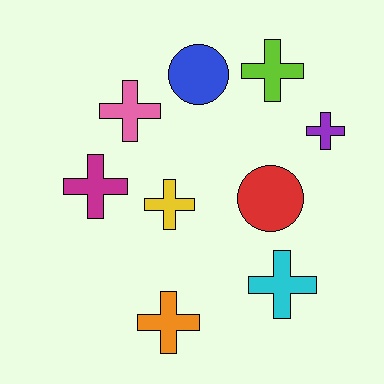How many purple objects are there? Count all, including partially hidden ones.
There is 1 purple object.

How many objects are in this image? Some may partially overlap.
There are 9 objects.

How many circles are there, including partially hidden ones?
There are 2 circles.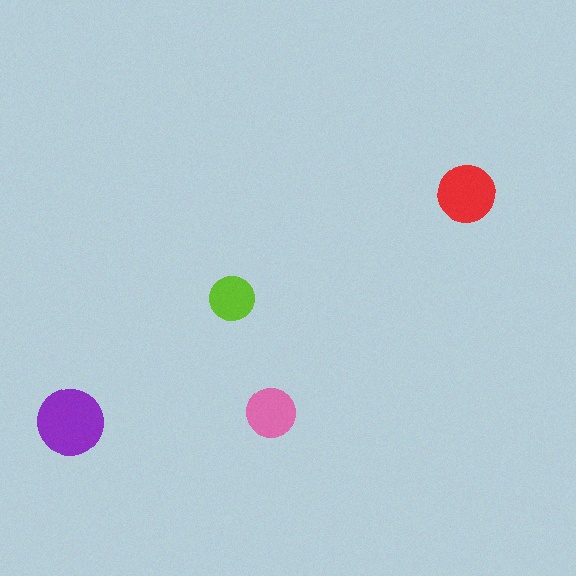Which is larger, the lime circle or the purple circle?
The purple one.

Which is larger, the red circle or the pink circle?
The red one.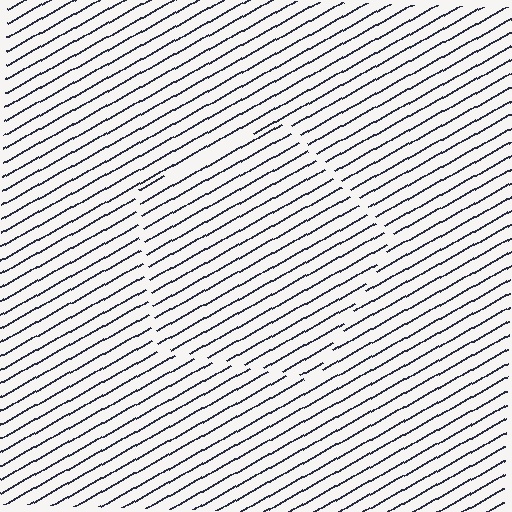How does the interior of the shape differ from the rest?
The interior of the shape contains the same grating, shifted by half a period — the contour is defined by the phase discontinuity where line-ends from the inner and outer gratings abut.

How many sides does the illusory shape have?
5 sides — the line-ends trace a pentagon.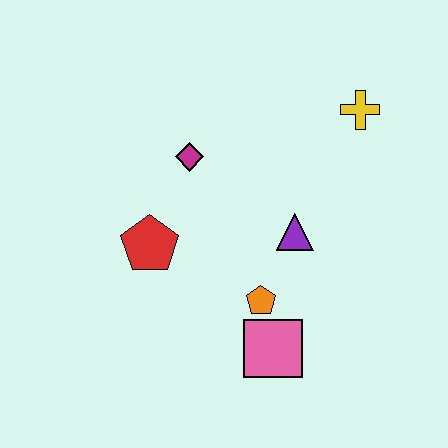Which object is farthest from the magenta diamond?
The pink square is farthest from the magenta diamond.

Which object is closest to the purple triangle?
The orange pentagon is closest to the purple triangle.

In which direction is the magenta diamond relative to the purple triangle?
The magenta diamond is to the left of the purple triangle.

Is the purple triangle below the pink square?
No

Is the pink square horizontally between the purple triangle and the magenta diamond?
Yes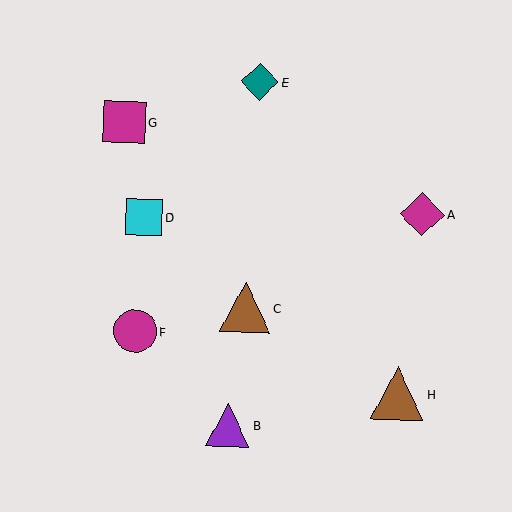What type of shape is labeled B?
Shape B is a purple triangle.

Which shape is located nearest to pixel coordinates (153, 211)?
The cyan square (labeled D) at (144, 217) is nearest to that location.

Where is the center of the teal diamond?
The center of the teal diamond is at (260, 82).